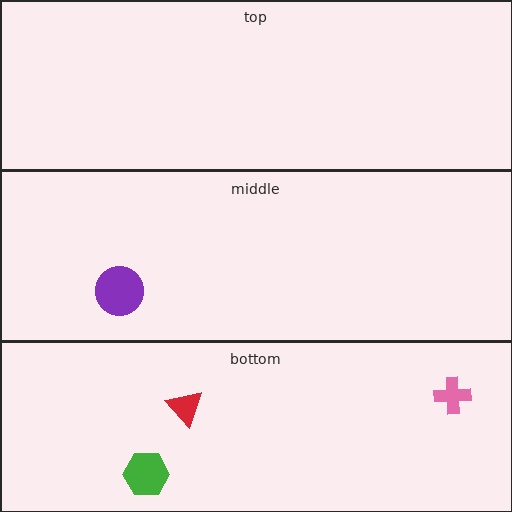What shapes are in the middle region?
The purple circle.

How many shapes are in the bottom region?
3.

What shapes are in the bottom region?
The pink cross, the green hexagon, the red triangle.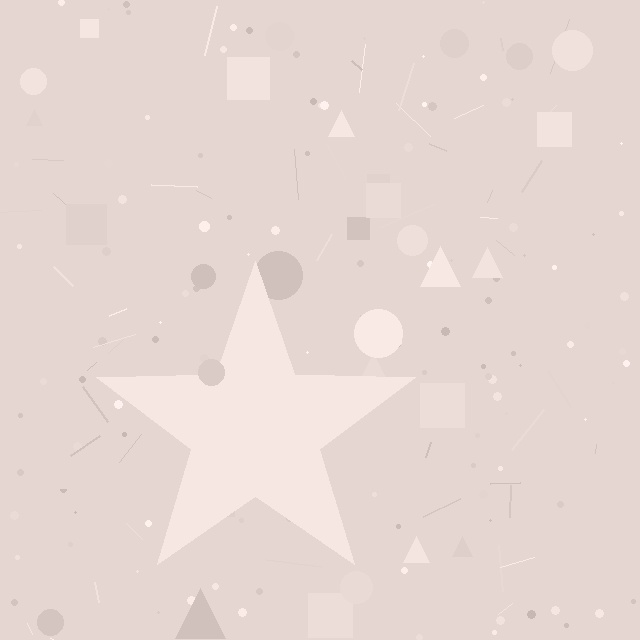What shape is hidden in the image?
A star is hidden in the image.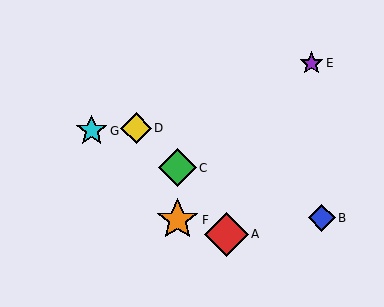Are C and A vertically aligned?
No, C is at x≈178 and A is at x≈227.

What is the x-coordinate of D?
Object D is at x≈136.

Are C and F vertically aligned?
Yes, both are at x≈178.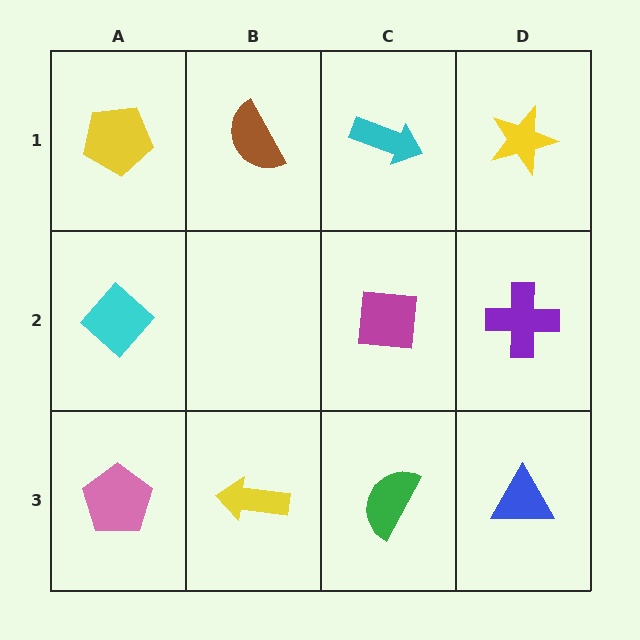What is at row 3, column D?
A blue triangle.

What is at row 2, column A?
A cyan diamond.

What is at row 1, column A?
A yellow pentagon.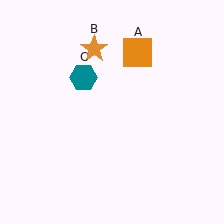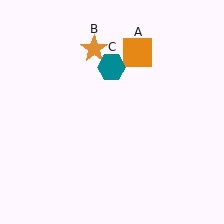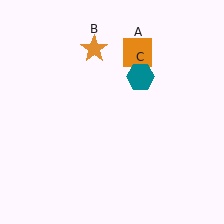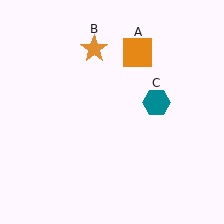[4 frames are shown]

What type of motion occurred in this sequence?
The teal hexagon (object C) rotated clockwise around the center of the scene.